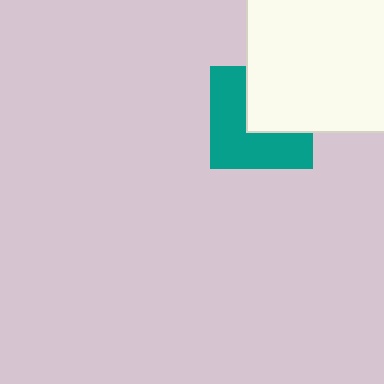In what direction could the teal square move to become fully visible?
The teal square could move toward the lower-left. That would shift it out from behind the white rectangle entirely.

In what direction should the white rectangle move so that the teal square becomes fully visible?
The white rectangle should move toward the upper-right. That is the shortest direction to clear the overlap and leave the teal square fully visible.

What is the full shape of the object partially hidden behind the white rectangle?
The partially hidden object is a teal square.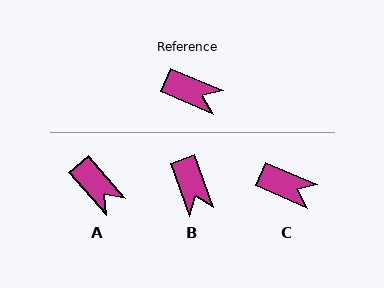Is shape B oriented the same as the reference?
No, it is off by about 46 degrees.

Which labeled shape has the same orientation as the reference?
C.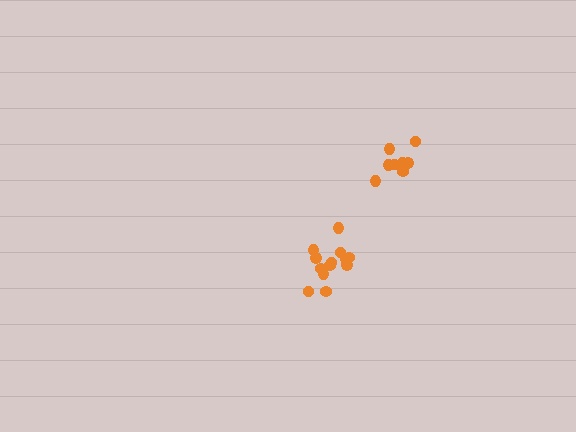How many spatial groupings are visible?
There are 2 spatial groupings.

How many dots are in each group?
Group 1: 8 dots, Group 2: 14 dots (22 total).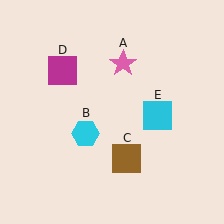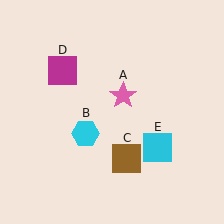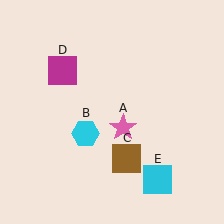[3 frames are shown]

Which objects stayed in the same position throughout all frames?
Cyan hexagon (object B) and brown square (object C) and magenta square (object D) remained stationary.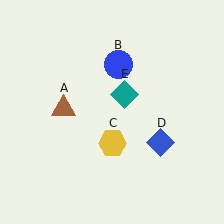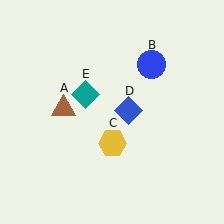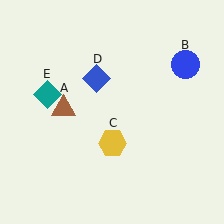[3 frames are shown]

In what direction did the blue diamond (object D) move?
The blue diamond (object D) moved up and to the left.